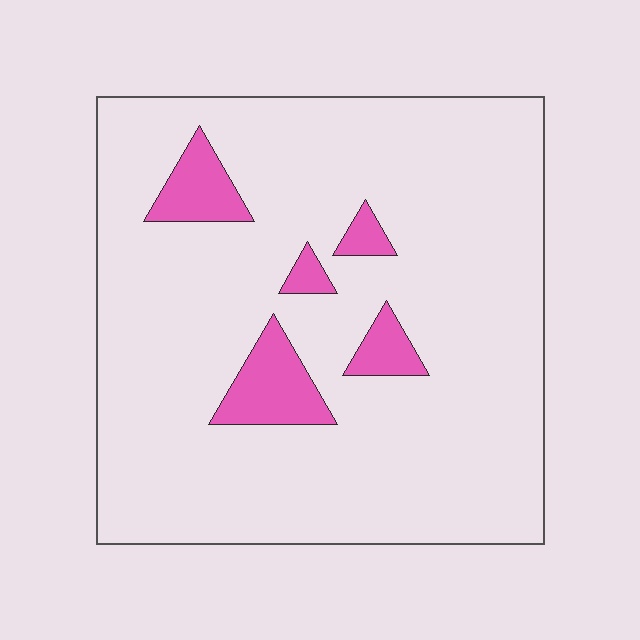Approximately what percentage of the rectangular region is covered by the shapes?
Approximately 10%.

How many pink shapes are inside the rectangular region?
5.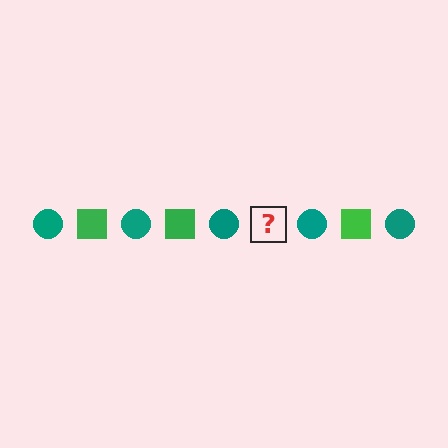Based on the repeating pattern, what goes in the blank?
The blank should be a green square.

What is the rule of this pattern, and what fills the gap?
The rule is that the pattern alternates between teal circle and green square. The gap should be filled with a green square.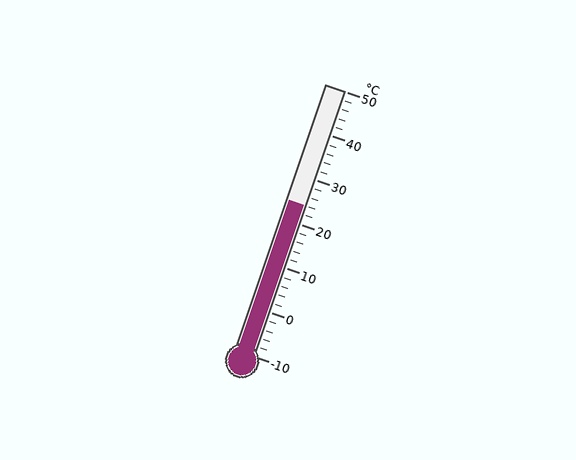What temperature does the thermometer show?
The thermometer shows approximately 24°C.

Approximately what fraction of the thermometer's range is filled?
The thermometer is filled to approximately 55% of its range.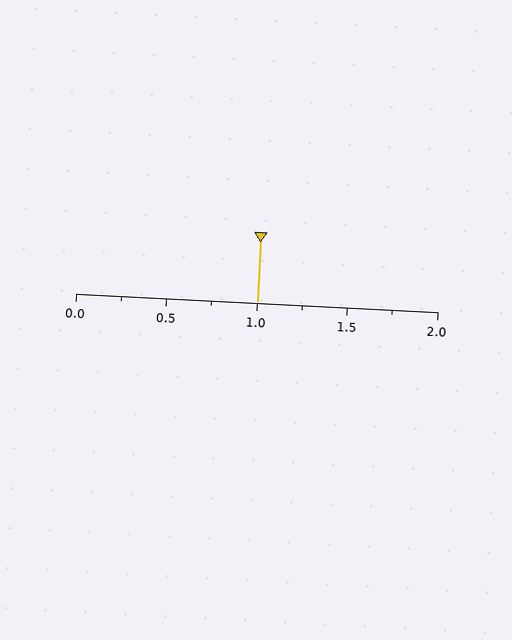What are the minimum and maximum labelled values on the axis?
The axis runs from 0.0 to 2.0.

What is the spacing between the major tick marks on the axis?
The major ticks are spaced 0.5 apart.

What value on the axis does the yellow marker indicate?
The marker indicates approximately 1.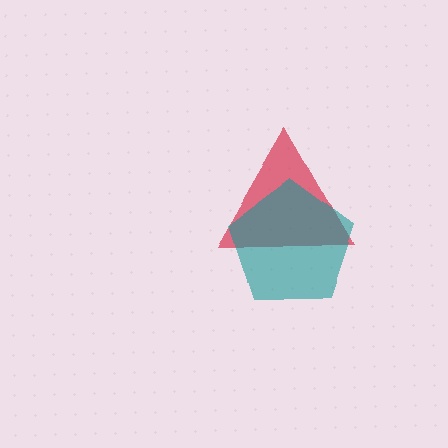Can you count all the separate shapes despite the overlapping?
Yes, there are 2 separate shapes.